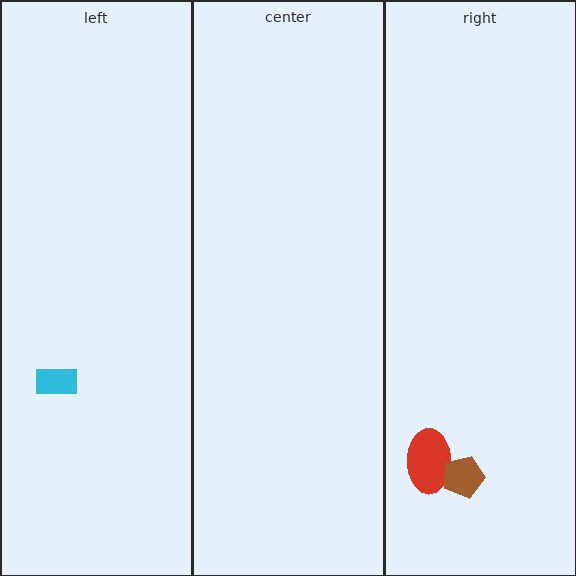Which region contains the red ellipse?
The right region.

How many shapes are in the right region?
2.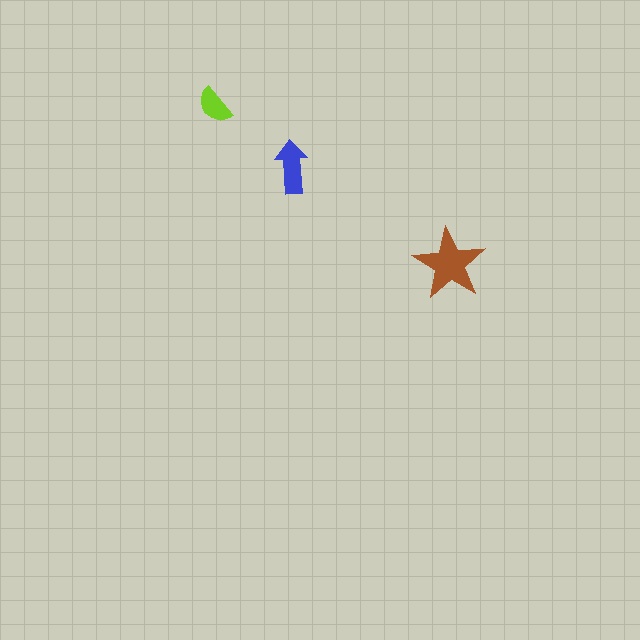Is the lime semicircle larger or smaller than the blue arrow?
Smaller.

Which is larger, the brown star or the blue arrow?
The brown star.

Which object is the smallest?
The lime semicircle.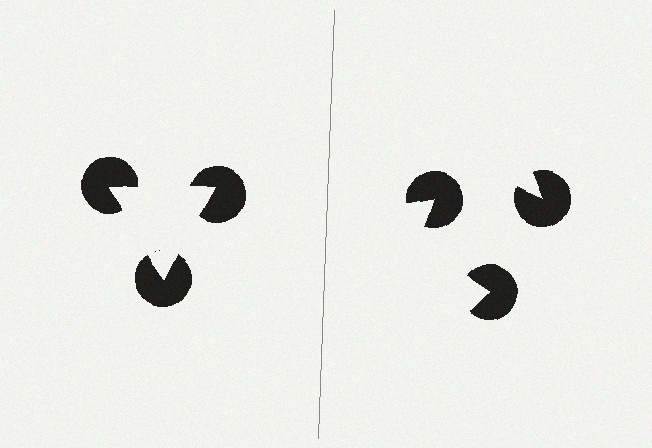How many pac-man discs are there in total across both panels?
6 — 3 on each side.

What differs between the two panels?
The pac-man discs are positioned identically on both sides; only the wedge orientations differ. On the left they align to a triangle; on the right they are misaligned.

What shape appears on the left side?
An illusory triangle.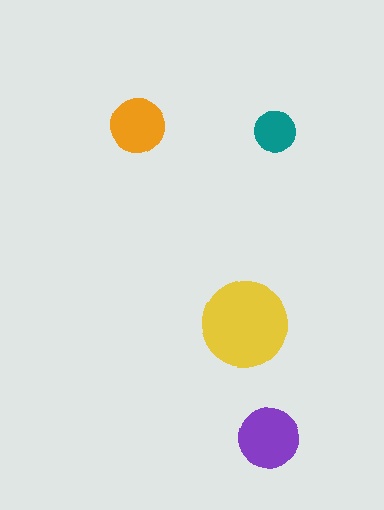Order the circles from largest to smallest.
the yellow one, the purple one, the orange one, the teal one.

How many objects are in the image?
There are 4 objects in the image.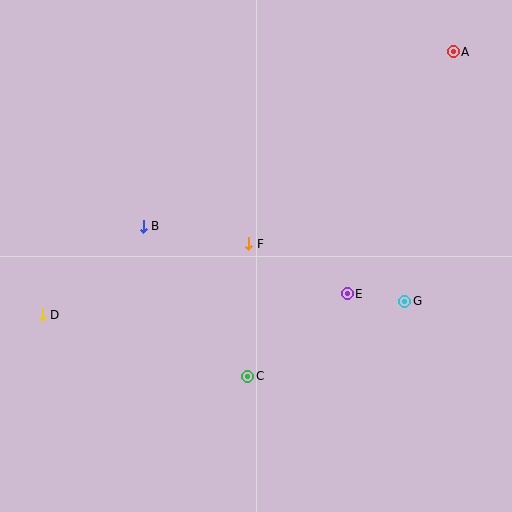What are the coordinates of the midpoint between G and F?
The midpoint between G and F is at (327, 273).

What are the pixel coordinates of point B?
Point B is at (143, 226).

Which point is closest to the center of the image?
Point F at (249, 244) is closest to the center.